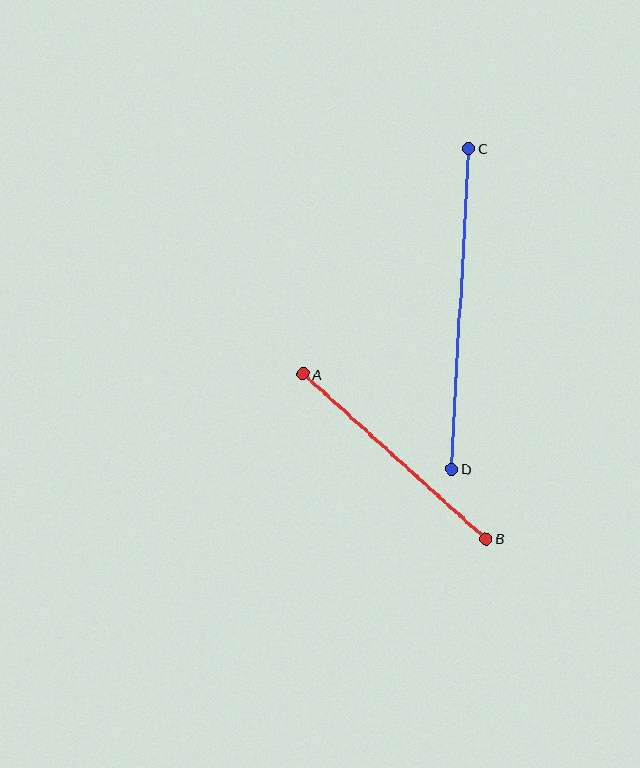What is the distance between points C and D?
The distance is approximately 321 pixels.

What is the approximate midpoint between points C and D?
The midpoint is at approximately (460, 309) pixels.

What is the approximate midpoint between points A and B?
The midpoint is at approximately (395, 456) pixels.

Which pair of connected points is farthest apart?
Points C and D are farthest apart.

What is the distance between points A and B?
The distance is approximately 246 pixels.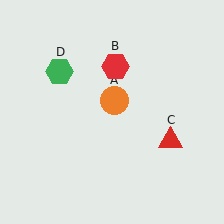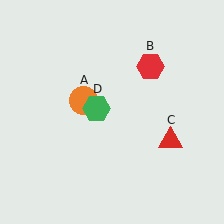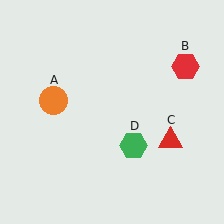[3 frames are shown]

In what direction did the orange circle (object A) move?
The orange circle (object A) moved left.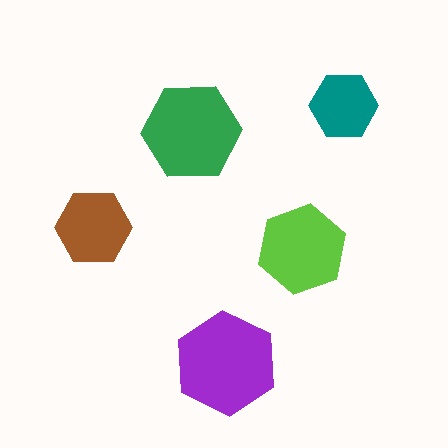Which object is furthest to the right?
The teal hexagon is rightmost.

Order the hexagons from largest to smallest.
the purple one, the green one, the lime one, the brown one, the teal one.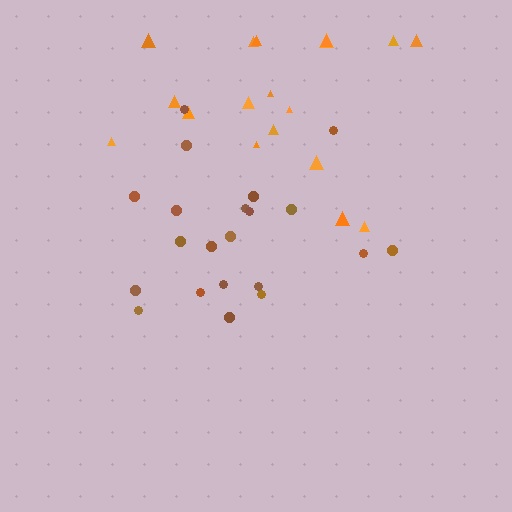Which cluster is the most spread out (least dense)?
Orange.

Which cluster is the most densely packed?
Brown.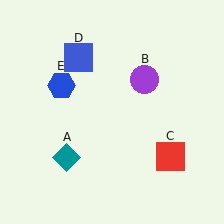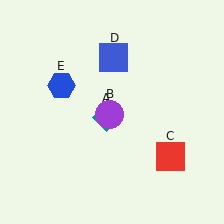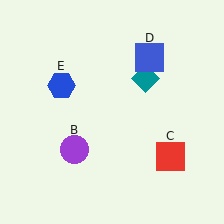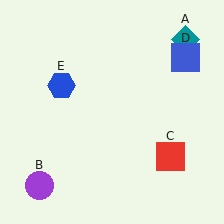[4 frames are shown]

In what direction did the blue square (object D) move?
The blue square (object D) moved right.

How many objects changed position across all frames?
3 objects changed position: teal diamond (object A), purple circle (object B), blue square (object D).